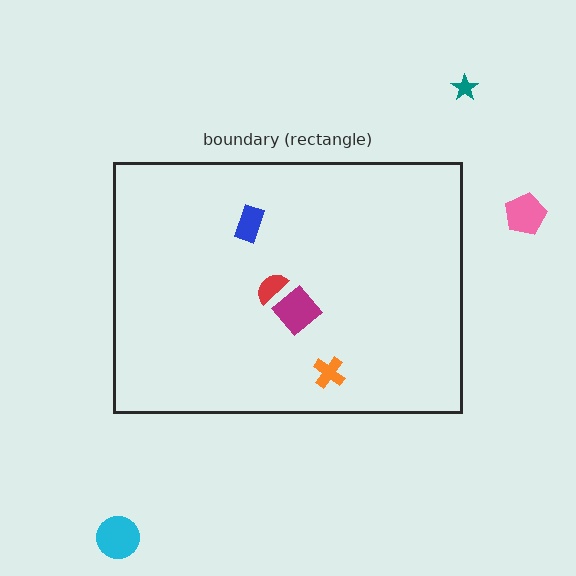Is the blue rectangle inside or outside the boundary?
Inside.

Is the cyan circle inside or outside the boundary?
Outside.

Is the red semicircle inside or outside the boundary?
Inside.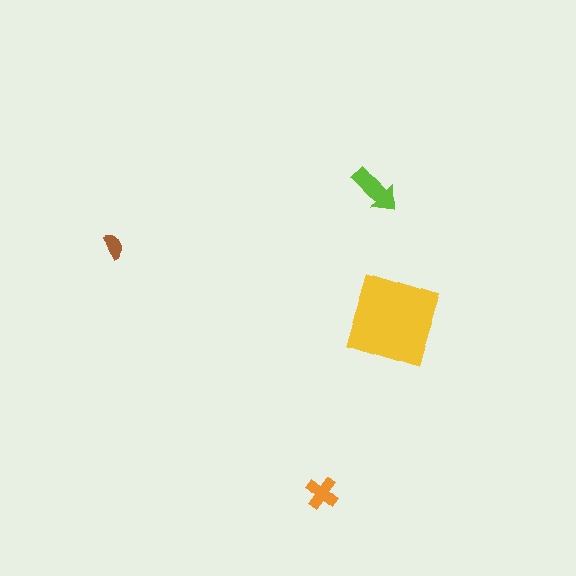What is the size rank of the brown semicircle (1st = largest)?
4th.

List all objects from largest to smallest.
The yellow square, the lime arrow, the orange cross, the brown semicircle.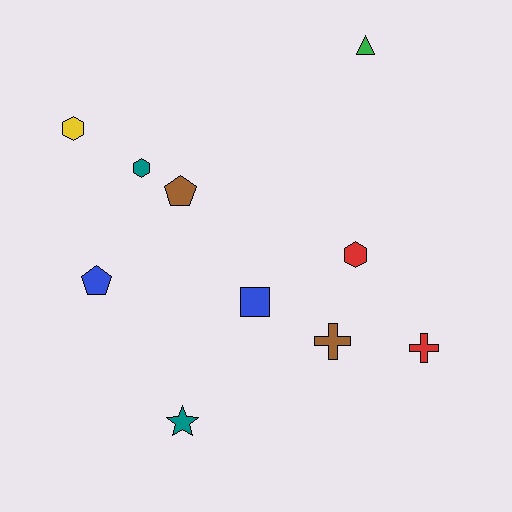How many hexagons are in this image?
There are 3 hexagons.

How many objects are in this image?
There are 10 objects.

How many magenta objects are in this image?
There are no magenta objects.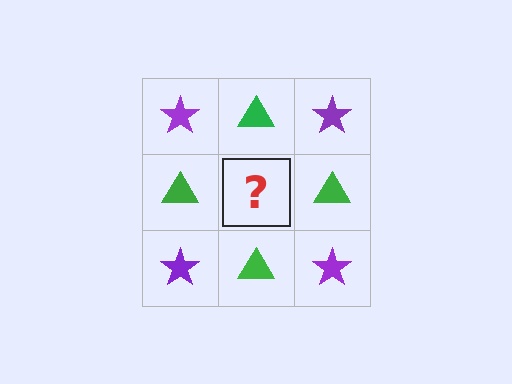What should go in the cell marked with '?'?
The missing cell should contain a purple star.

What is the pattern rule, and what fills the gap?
The rule is that it alternates purple star and green triangle in a checkerboard pattern. The gap should be filled with a purple star.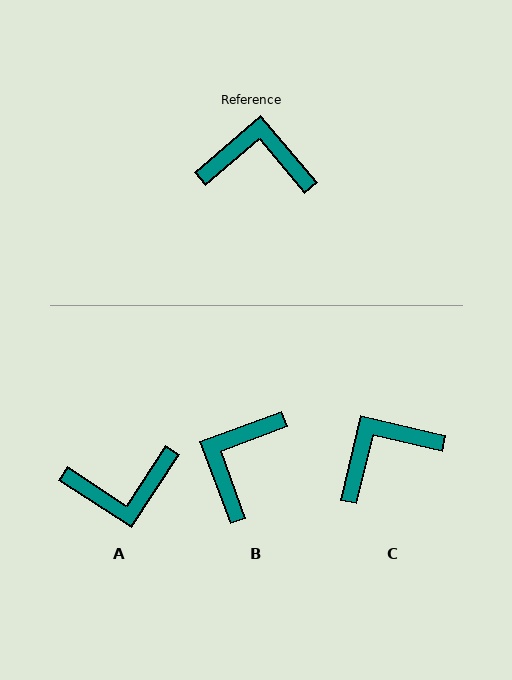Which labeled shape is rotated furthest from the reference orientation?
A, about 163 degrees away.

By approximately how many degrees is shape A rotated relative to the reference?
Approximately 163 degrees clockwise.